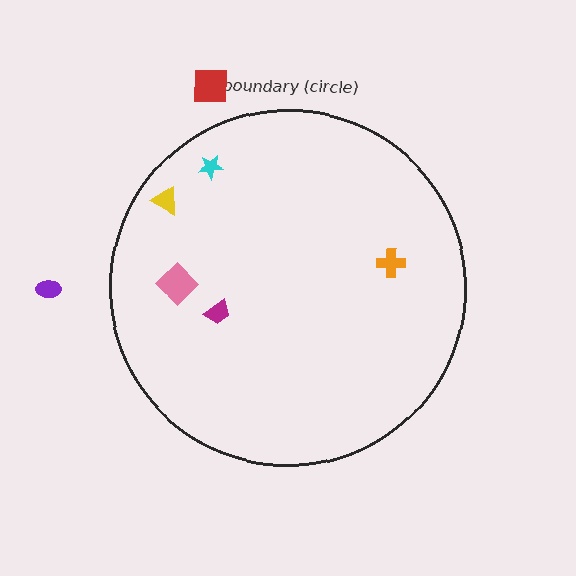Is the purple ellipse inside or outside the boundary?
Outside.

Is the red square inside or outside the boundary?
Outside.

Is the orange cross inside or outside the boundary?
Inside.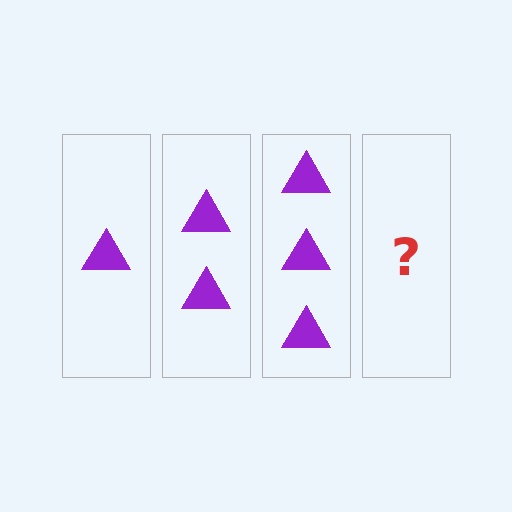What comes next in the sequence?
The next element should be 4 triangles.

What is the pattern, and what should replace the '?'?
The pattern is that each step adds one more triangle. The '?' should be 4 triangles.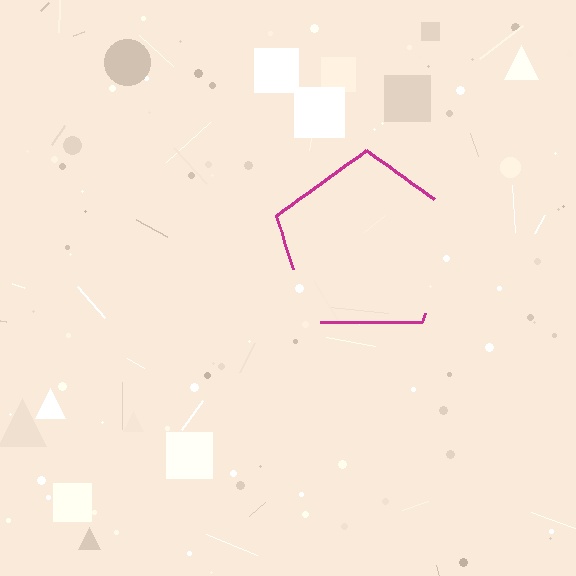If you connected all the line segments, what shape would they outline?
They would outline a pentagon.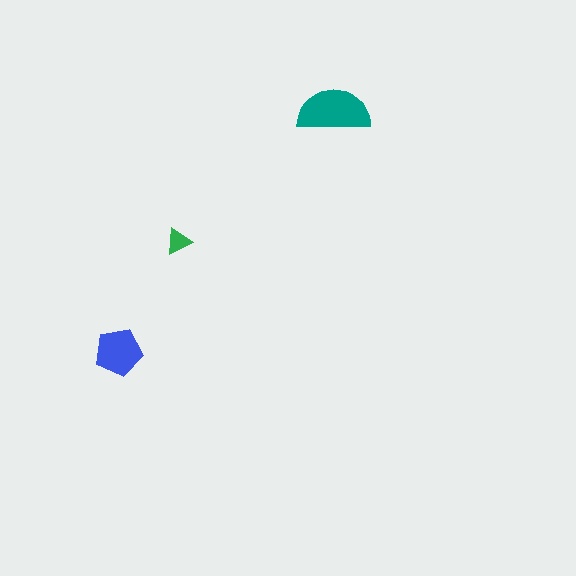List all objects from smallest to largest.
The green triangle, the blue pentagon, the teal semicircle.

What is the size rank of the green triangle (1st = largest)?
3rd.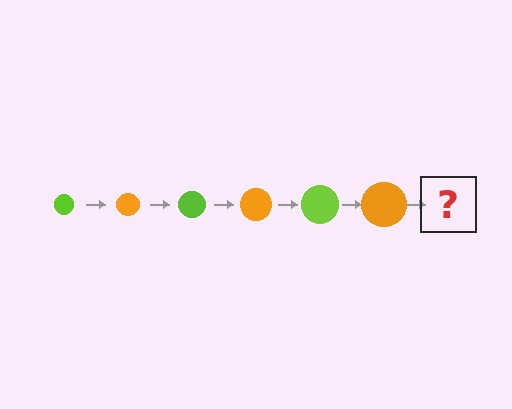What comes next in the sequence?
The next element should be a lime circle, larger than the previous one.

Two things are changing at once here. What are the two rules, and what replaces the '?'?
The two rules are that the circle grows larger each step and the color cycles through lime and orange. The '?' should be a lime circle, larger than the previous one.